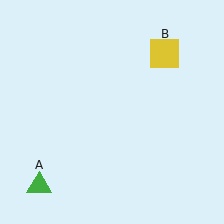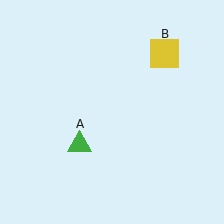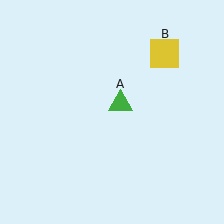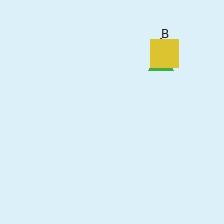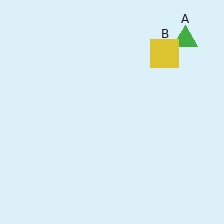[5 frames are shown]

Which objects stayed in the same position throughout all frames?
Yellow square (object B) remained stationary.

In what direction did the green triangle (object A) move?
The green triangle (object A) moved up and to the right.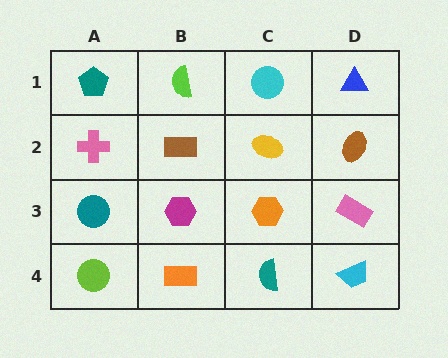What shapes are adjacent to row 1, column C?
A yellow ellipse (row 2, column C), a lime semicircle (row 1, column B), a blue triangle (row 1, column D).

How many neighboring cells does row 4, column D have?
2.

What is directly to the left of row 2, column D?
A yellow ellipse.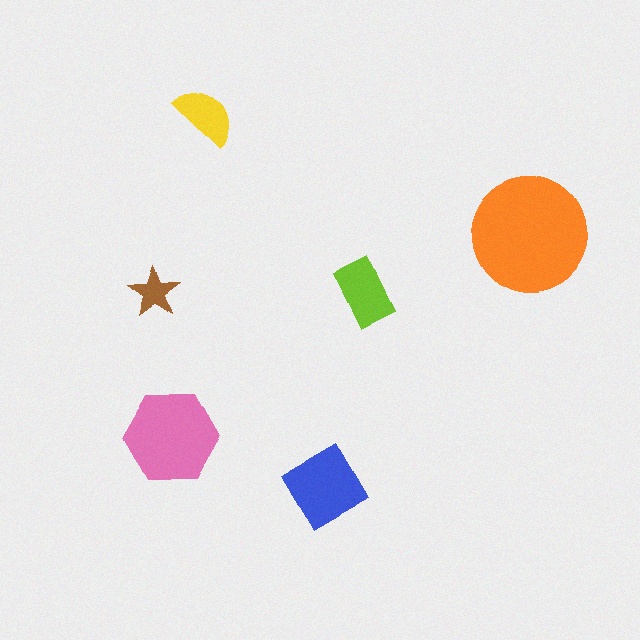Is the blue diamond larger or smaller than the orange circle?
Smaller.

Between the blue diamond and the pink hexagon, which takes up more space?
The pink hexagon.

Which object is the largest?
The orange circle.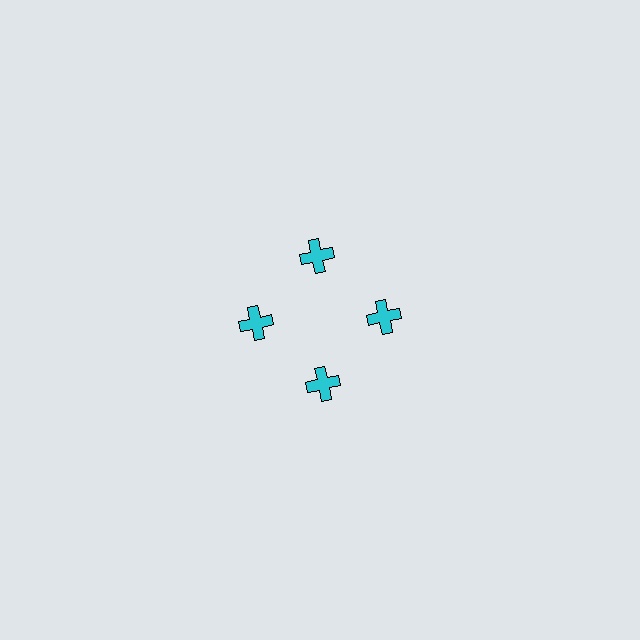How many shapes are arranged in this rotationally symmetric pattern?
There are 4 shapes, arranged in 4 groups of 1.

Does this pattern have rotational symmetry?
Yes, this pattern has 4-fold rotational symmetry. It looks the same after rotating 90 degrees around the center.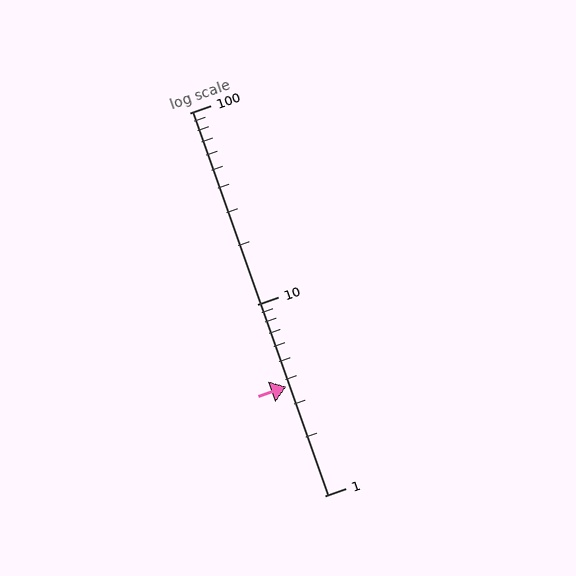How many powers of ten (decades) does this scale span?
The scale spans 2 decades, from 1 to 100.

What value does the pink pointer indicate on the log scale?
The pointer indicates approximately 3.7.